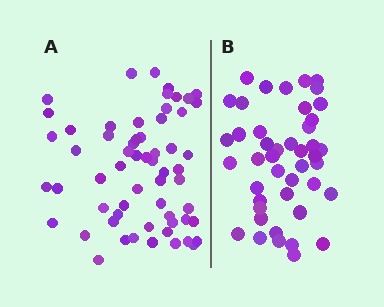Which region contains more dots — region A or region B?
Region A (the left region) has more dots.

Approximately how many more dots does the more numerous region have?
Region A has approximately 15 more dots than region B.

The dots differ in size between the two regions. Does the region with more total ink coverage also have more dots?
No. Region B has more total ink coverage because its dots are larger, but region A actually contains more individual dots. Total area can be misleading — the number of items is what matters here.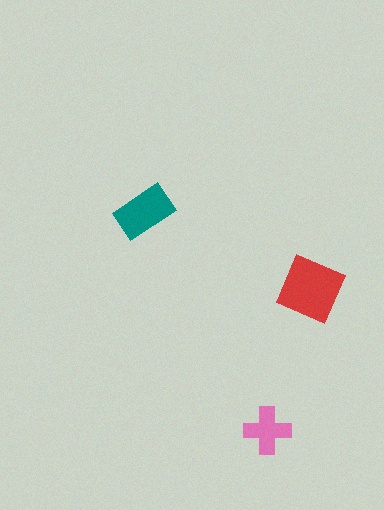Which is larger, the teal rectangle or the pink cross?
The teal rectangle.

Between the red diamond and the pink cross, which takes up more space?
The red diamond.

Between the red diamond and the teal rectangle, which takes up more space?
The red diamond.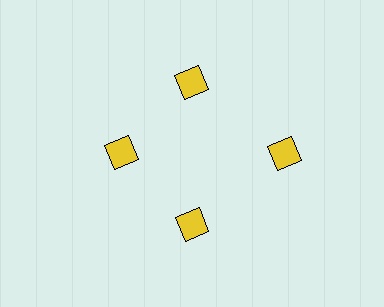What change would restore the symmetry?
The symmetry would be restored by moving it inward, back onto the ring so that all 4 diamonds sit at equal angles and equal distance from the center.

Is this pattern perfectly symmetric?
No. The 4 yellow diamonds are arranged in a ring, but one element near the 3 o'clock position is pushed outward from the center, breaking the 4-fold rotational symmetry.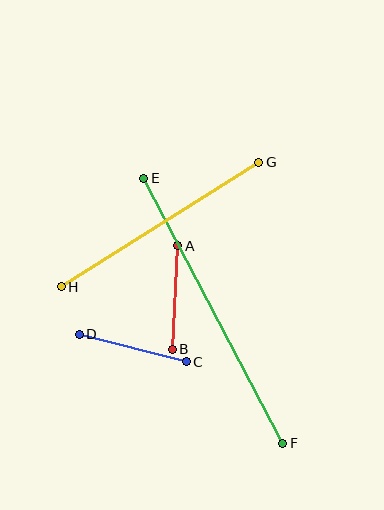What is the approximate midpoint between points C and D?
The midpoint is at approximately (133, 348) pixels.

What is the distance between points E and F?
The distance is approximately 300 pixels.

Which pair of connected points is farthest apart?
Points E and F are farthest apart.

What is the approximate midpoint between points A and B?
The midpoint is at approximately (175, 297) pixels.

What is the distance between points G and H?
The distance is approximately 233 pixels.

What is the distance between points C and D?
The distance is approximately 111 pixels.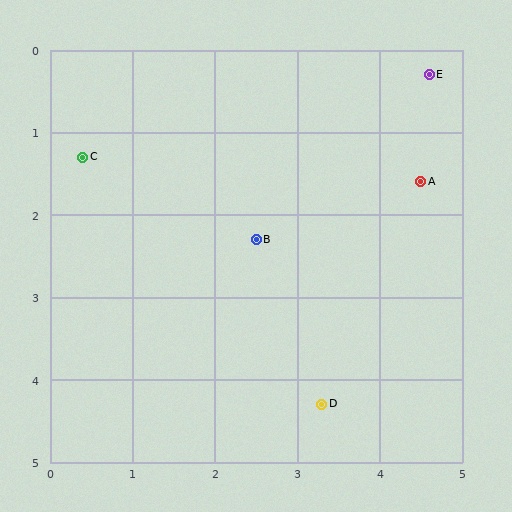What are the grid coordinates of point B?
Point B is at approximately (2.5, 2.3).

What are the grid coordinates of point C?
Point C is at approximately (0.4, 1.3).